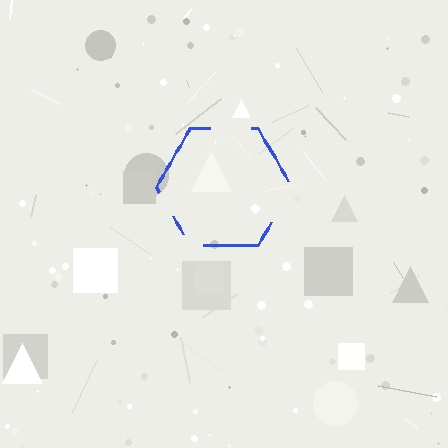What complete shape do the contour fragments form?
The contour fragments form a hexagon.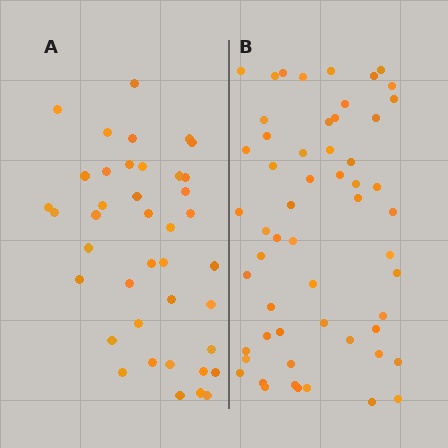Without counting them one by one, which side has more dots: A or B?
Region B (the right region) has more dots.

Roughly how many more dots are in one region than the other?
Region B has approximately 15 more dots than region A.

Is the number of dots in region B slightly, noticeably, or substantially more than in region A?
Region B has noticeably more, but not dramatically so. The ratio is roughly 1.4 to 1.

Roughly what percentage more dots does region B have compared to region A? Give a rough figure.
About 40% more.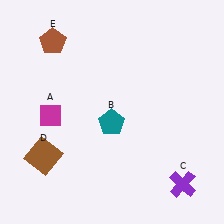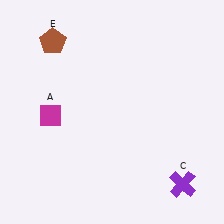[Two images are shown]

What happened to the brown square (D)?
The brown square (D) was removed in Image 2. It was in the bottom-left area of Image 1.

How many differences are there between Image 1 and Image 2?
There are 2 differences between the two images.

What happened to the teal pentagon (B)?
The teal pentagon (B) was removed in Image 2. It was in the bottom-left area of Image 1.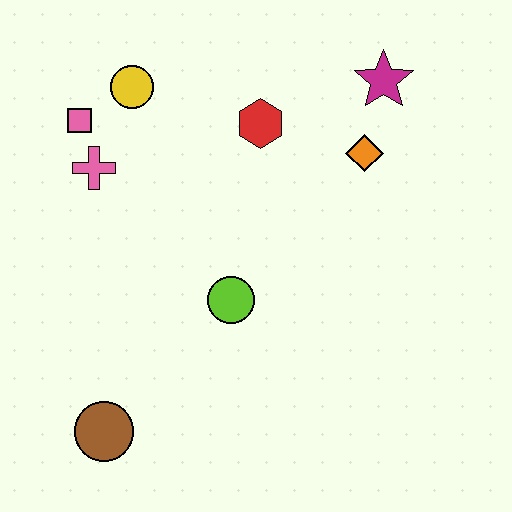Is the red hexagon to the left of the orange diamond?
Yes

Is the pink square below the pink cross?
No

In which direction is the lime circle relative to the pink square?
The lime circle is below the pink square.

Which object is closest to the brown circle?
The lime circle is closest to the brown circle.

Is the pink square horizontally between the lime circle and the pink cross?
No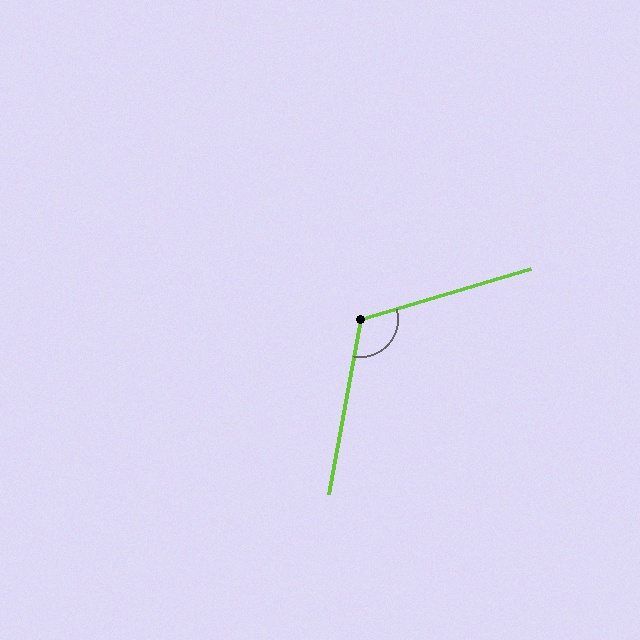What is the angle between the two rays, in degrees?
Approximately 117 degrees.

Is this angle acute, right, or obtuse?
It is obtuse.